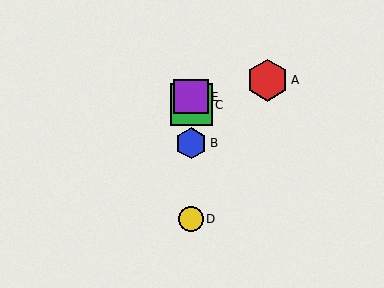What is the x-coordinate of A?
Object A is at x≈267.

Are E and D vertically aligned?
Yes, both are at x≈191.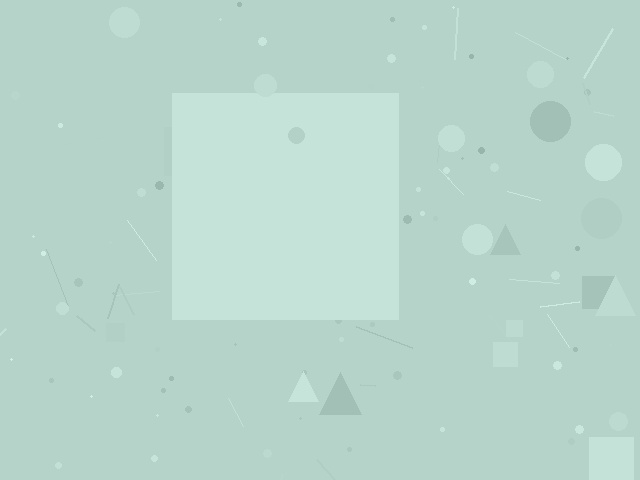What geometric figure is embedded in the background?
A square is embedded in the background.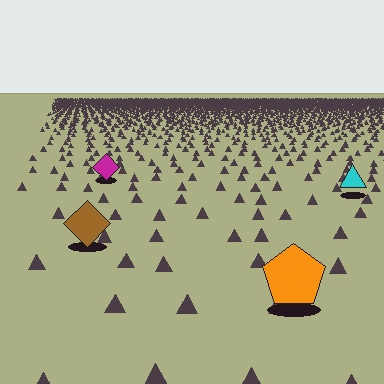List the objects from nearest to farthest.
From nearest to farthest: the orange pentagon, the brown diamond, the cyan triangle, the magenta diamond.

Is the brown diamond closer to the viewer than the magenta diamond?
Yes. The brown diamond is closer — you can tell from the texture gradient: the ground texture is coarser near it.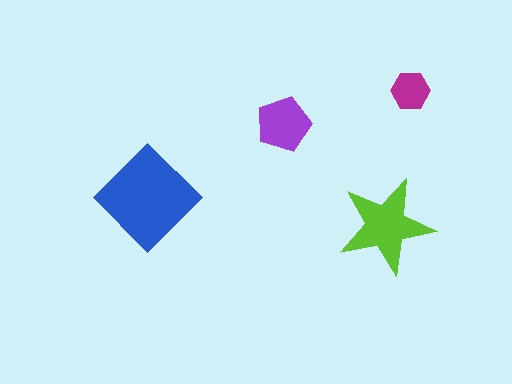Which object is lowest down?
The lime star is bottommost.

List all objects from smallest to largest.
The magenta hexagon, the purple pentagon, the lime star, the blue diamond.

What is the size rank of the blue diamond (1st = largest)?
1st.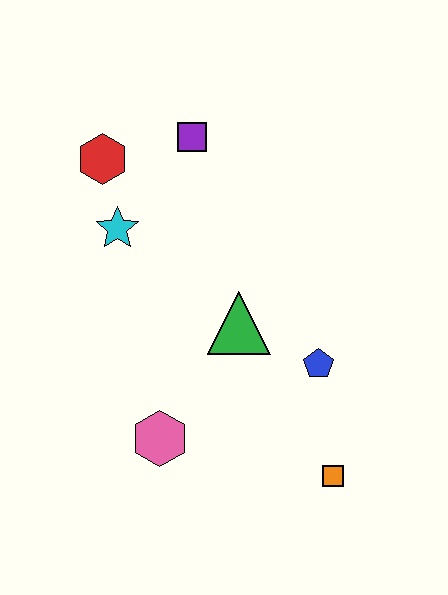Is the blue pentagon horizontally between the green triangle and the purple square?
No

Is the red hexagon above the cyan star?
Yes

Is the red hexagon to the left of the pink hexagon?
Yes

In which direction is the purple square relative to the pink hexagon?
The purple square is above the pink hexagon.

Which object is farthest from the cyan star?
The orange square is farthest from the cyan star.